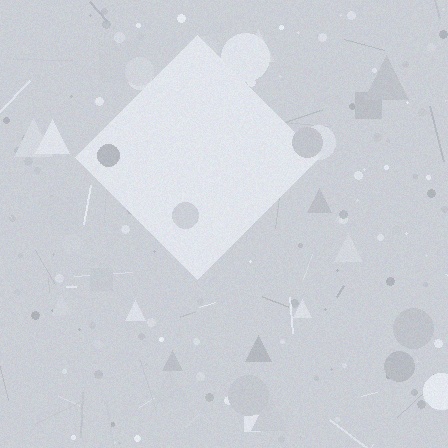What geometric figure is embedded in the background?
A diamond is embedded in the background.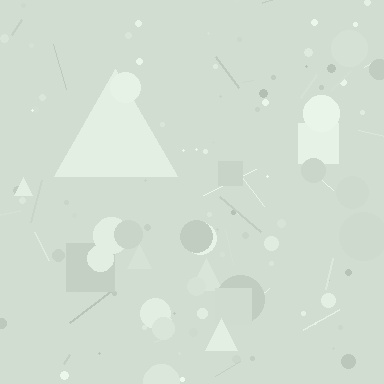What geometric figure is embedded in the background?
A triangle is embedded in the background.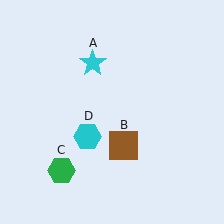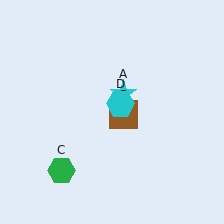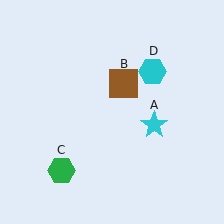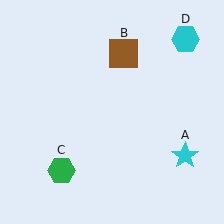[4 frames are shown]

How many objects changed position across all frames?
3 objects changed position: cyan star (object A), brown square (object B), cyan hexagon (object D).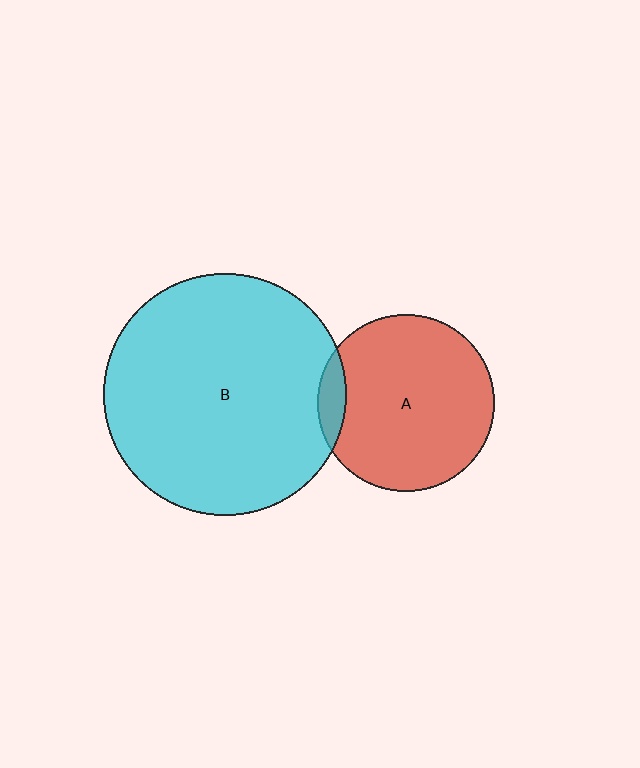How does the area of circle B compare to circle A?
Approximately 1.9 times.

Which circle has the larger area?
Circle B (cyan).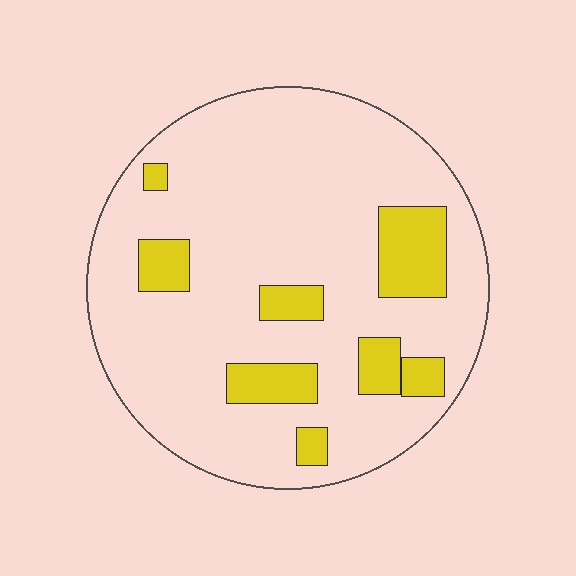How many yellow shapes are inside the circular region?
8.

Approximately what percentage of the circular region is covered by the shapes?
Approximately 15%.